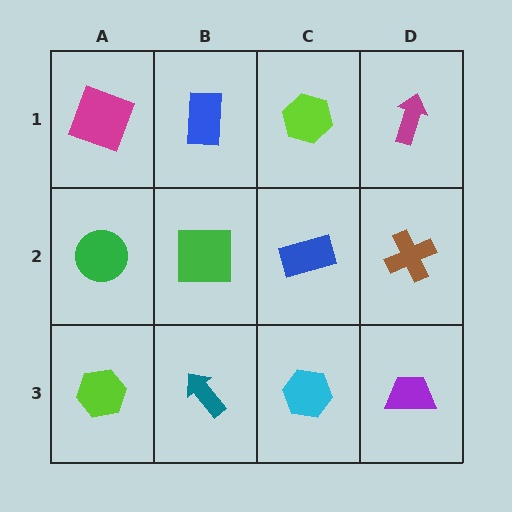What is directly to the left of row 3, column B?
A lime hexagon.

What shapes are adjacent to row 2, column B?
A blue rectangle (row 1, column B), a teal arrow (row 3, column B), a green circle (row 2, column A), a blue rectangle (row 2, column C).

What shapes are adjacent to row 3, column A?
A green circle (row 2, column A), a teal arrow (row 3, column B).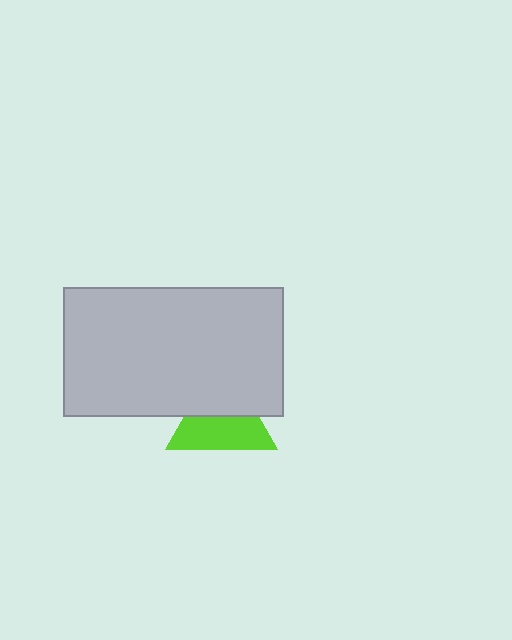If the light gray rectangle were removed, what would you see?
You would see the complete lime triangle.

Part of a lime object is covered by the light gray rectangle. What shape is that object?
It is a triangle.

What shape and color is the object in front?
The object in front is a light gray rectangle.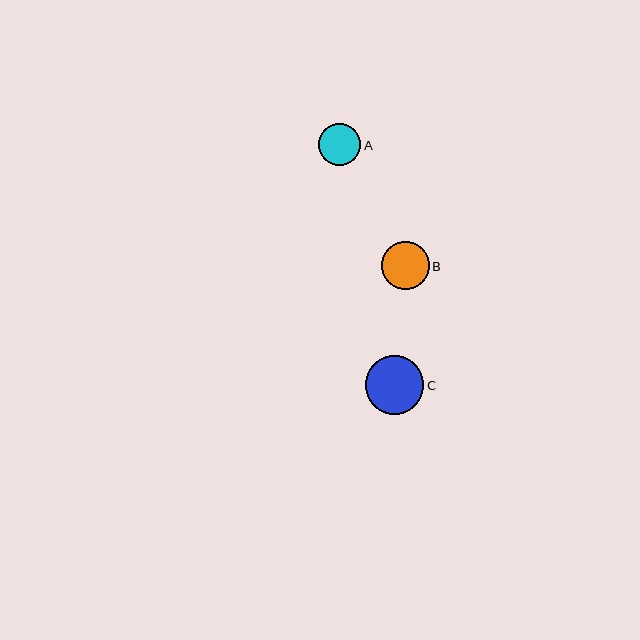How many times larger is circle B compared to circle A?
Circle B is approximately 1.1 times the size of circle A.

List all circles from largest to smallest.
From largest to smallest: C, B, A.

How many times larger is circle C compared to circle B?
Circle C is approximately 1.2 times the size of circle B.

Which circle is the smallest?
Circle A is the smallest with a size of approximately 42 pixels.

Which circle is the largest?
Circle C is the largest with a size of approximately 58 pixels.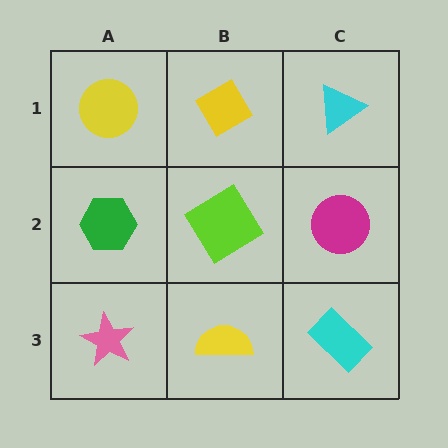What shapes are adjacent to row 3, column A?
A green hexagon (row 2, column A), a yellow semicircle (row 3, column B).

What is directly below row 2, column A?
A pink star.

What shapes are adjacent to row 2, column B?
A yellow diamond (row 1, column B), a yellow semicircle (row 3, column B), a green hexagon (row 2, column A), a magenta circle (row 2, column C).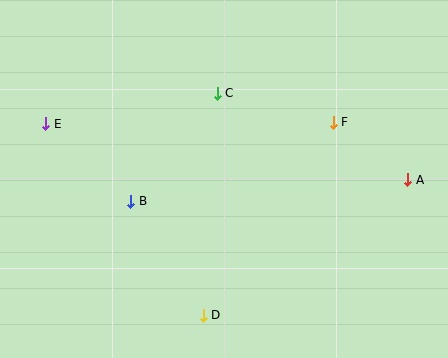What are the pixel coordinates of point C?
Point C is at (217, 93).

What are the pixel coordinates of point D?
Point D is at (203, 315).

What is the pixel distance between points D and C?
The distance between D and C is 223 pixels.